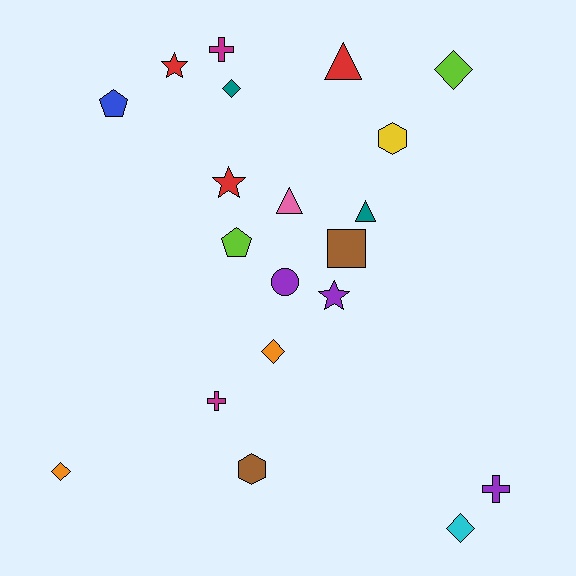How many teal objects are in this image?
There are 2 teal objects.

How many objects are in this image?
There are 20 objects.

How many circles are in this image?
There is 1 circle.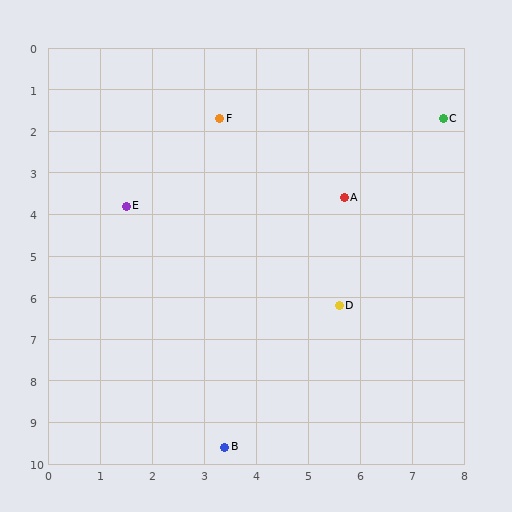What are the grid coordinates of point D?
Point D is at approximately (5.6, 6.2).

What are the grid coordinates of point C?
Point C is at approximately (7.6, 1.7).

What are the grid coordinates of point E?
Point E is at approximately (1.5, 3.8).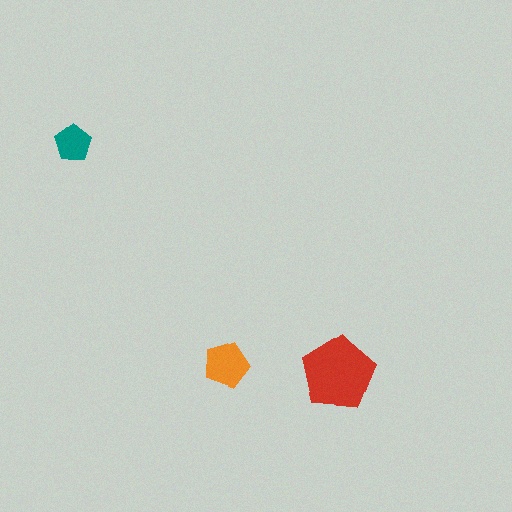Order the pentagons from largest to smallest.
the red one, the orange one, the teal one.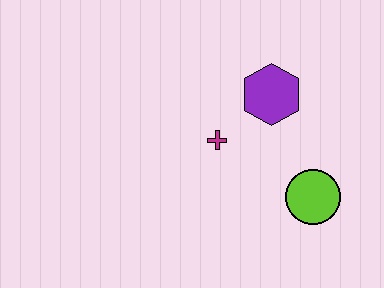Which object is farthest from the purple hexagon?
The lime circle is farthest from the purple hexagon.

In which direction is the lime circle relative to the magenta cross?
The lime circle is to the right of the magenta cross.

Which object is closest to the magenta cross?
The purple hexagon is closest to the magenta cross.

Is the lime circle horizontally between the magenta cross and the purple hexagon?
No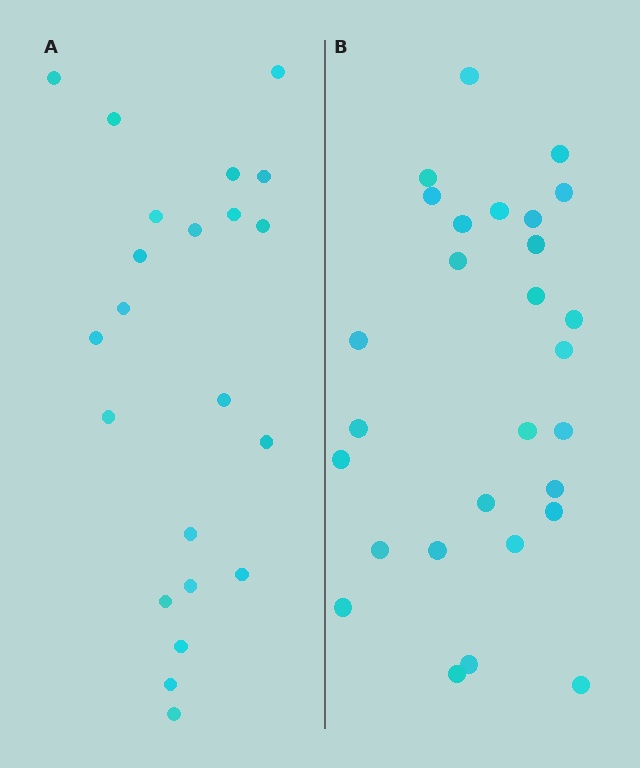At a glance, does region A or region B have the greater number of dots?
Region B (the right region) has more dots.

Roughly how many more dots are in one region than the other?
Region B has about 6 more dots than region A.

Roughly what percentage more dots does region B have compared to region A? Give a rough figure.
About 25% more.